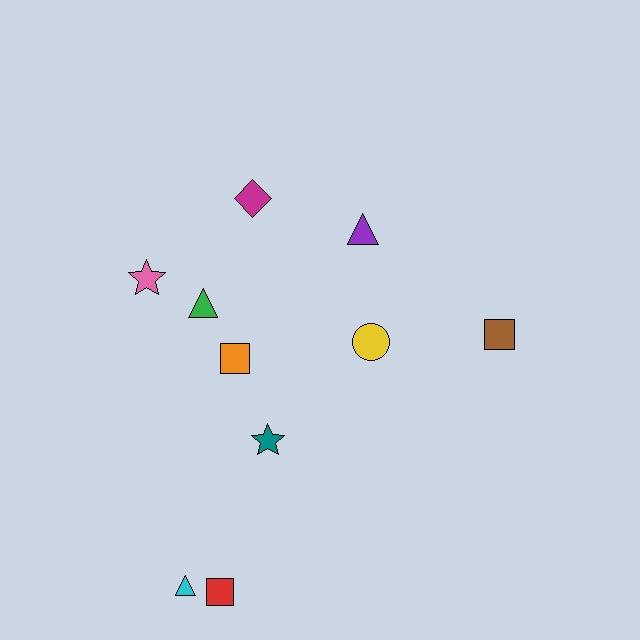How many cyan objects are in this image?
There is 1 cyan object.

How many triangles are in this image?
There are 3 triangles.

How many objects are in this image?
There are 10 objects.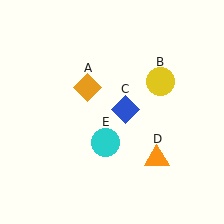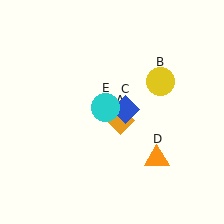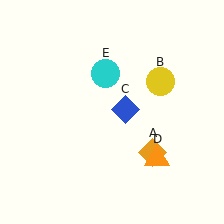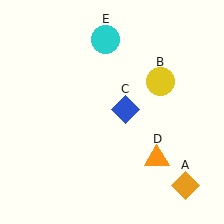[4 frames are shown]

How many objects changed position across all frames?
2 objects changed position: orange diamond (object A), cyan circle (object E).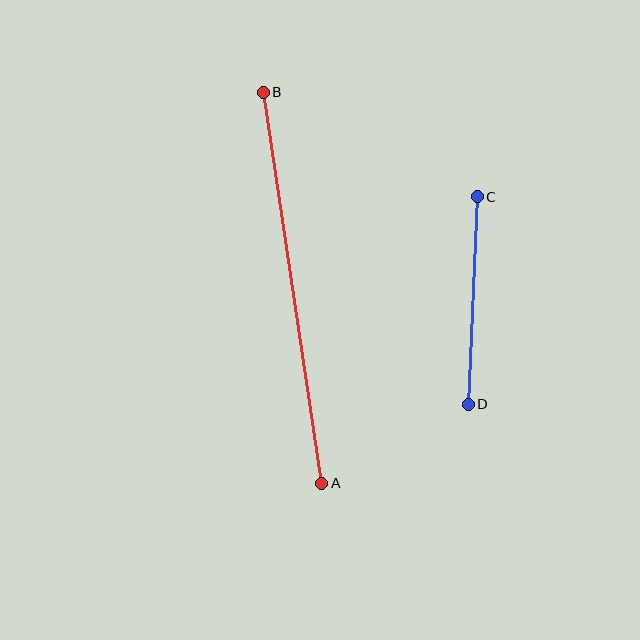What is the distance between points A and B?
The distance is approximately 395 pixels.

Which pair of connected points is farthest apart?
Points A and B are farthest apart.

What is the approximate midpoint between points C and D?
The midpoint is at approximately (473, 300) pixels.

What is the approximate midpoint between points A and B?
The midpoint is at approximately (292, 288) pixels.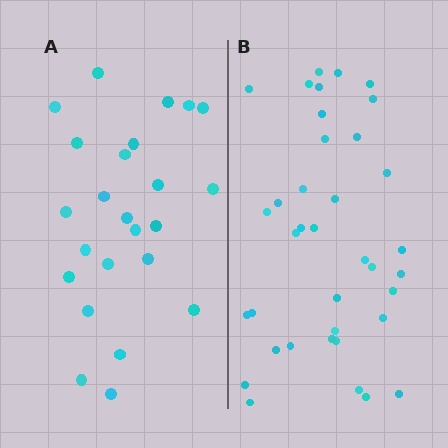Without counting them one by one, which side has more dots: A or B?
Region B (the right region) has more dots.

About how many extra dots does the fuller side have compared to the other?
Region B has approximately 15 more dots than region A.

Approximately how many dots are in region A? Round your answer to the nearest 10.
About 20 dots. (The exact count is 24, which rounds to 20.)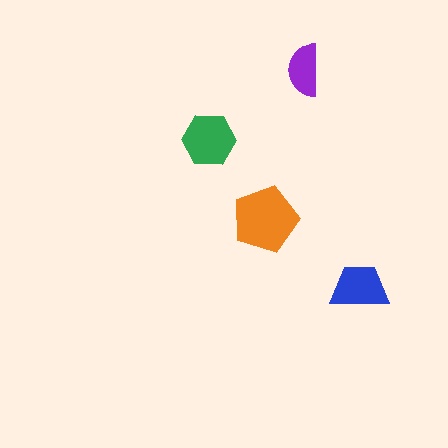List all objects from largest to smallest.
The orange pentagon, the green hexagon, the blue trapezoid, the purple semicircle.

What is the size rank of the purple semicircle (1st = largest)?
4th.